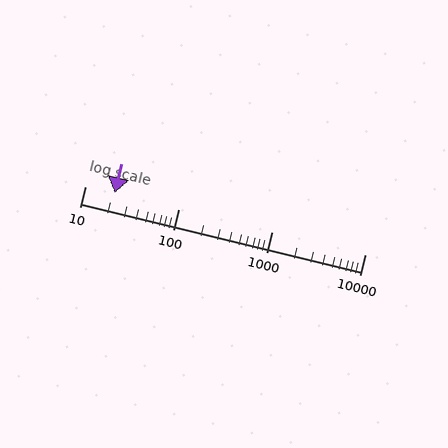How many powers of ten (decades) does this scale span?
The scale spans 3 decades, from 10 to 10000.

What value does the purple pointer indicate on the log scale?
The pointer indicates approximately 21.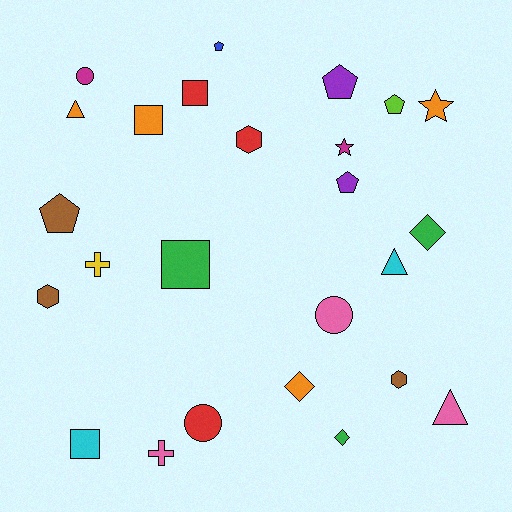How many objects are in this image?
There are 25 objects.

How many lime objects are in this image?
There is 1 lime object.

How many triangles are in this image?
There are 3 triangles.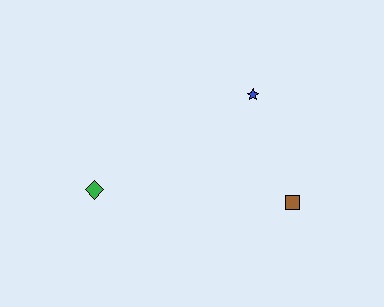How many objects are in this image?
There are 3 objects.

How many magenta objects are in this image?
There are no magenta objects.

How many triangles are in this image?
There are no triangles.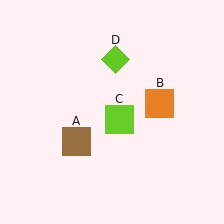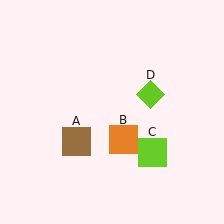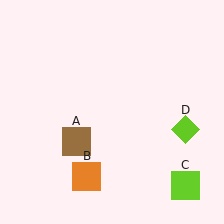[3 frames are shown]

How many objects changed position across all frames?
3 objects changed position: orange square (object B), lime square (object C), lime diamond (object D).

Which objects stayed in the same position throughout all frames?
Brown square (object A) remained stationary.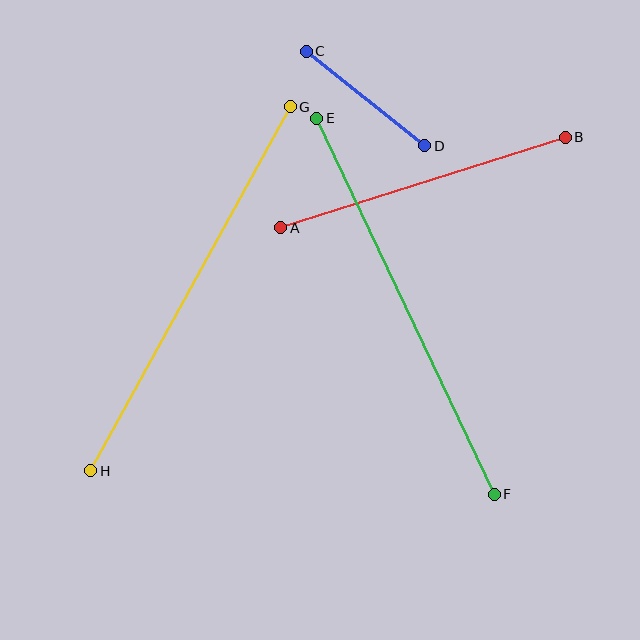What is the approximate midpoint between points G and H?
The midpoint is at approximately (191, 289) pixels.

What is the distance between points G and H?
The distance is approximately 415 pixels.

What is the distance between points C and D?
The distance is approximately 152 pixels.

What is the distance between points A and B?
The distance is approximately 299 pixels.